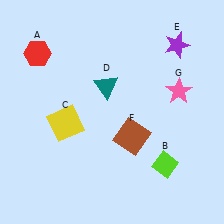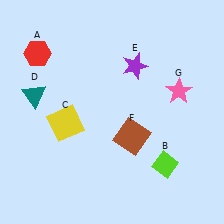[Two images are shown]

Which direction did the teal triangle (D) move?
The teal triangle (D) moved left.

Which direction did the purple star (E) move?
The purple star (E) moved left.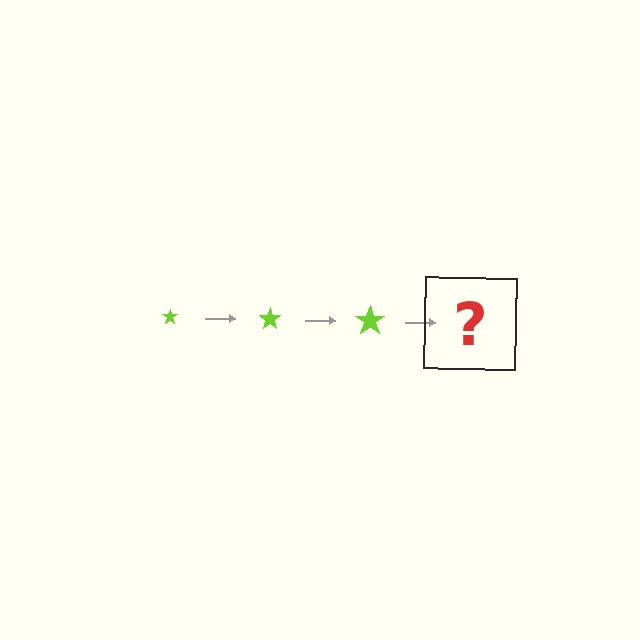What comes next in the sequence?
The next element should be a lime star, larger than the previous one.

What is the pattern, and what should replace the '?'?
The pattern is that the star gets progressively larger each step. The '?' should be a lime star, larger than the previous one.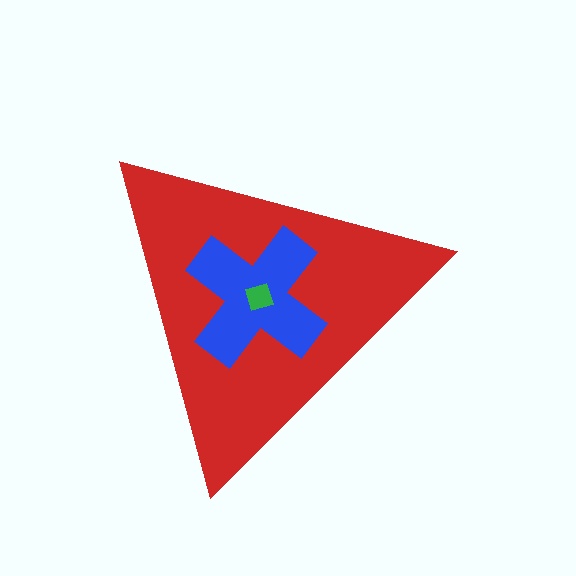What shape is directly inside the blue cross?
The green diamond.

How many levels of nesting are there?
3.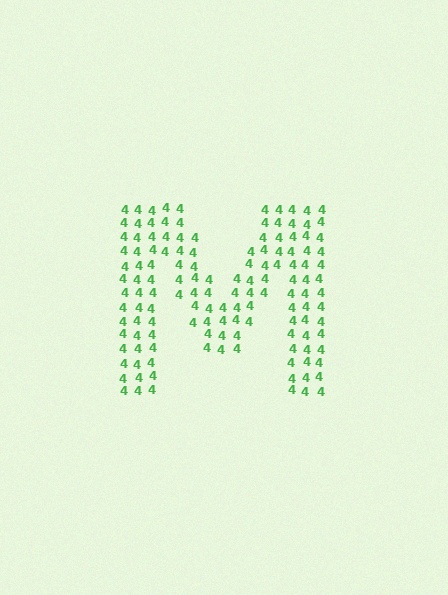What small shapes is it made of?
It is made of small digit 4's.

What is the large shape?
The large shape is the letter M.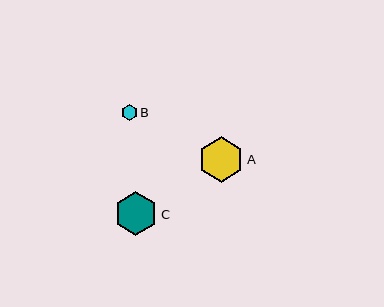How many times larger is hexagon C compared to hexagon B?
Hexagon C is approximately 2.8 times the size of hexagon B.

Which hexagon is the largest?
Hexagon A is the largest with a size of approximately 45 pixels.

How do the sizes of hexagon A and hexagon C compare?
Hexagon A and hexagon C are approximately the same size.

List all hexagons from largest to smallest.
From largest to smallest: A, C, B.